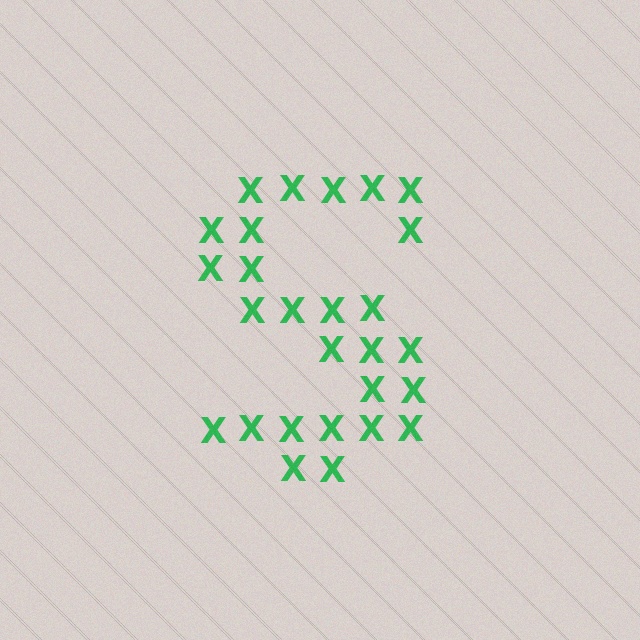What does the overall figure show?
The overall figure shows the letter S.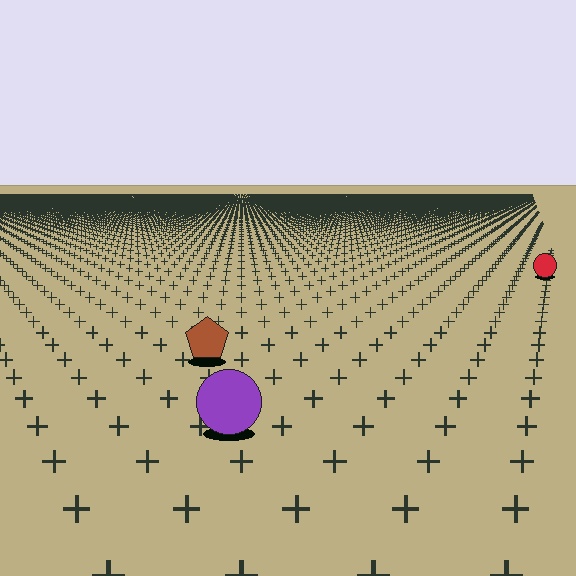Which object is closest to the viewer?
The purple circle is closest. The texture marks near it are larger and more spread out.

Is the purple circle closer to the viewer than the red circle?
Yes. The purple circle is closer — you can tell from the texture gradient: the ground texture is coarser near it.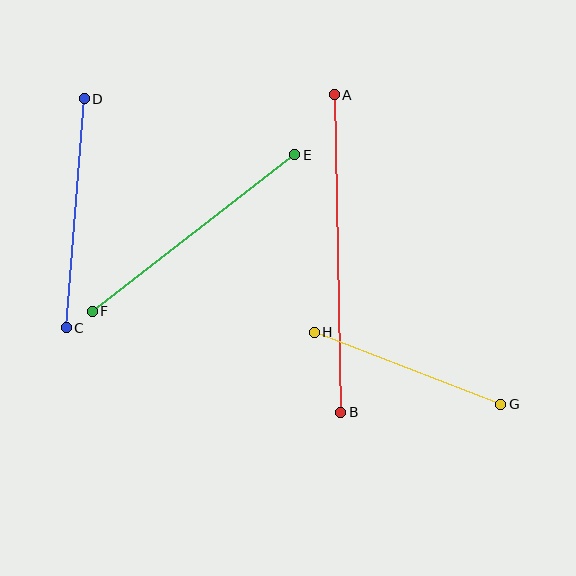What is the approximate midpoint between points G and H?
The midpoint is at approximately (408, 368) pixels.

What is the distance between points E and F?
The distance is approximately 256 pixels.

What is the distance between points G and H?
The distance is approximately 200 pixels.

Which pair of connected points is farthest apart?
Points A and B are farthest apart.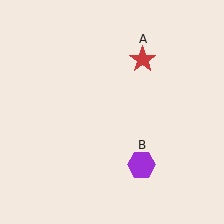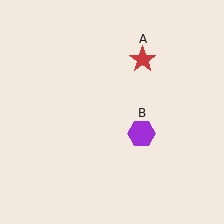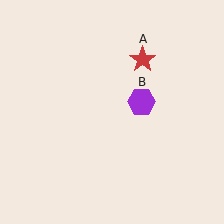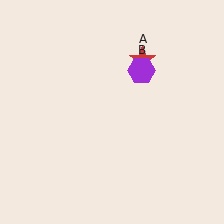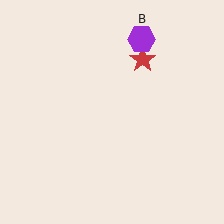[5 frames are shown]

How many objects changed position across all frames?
1 object changed position: purple hexagon (object B).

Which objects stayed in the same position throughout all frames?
Red star (object A) remained stationary.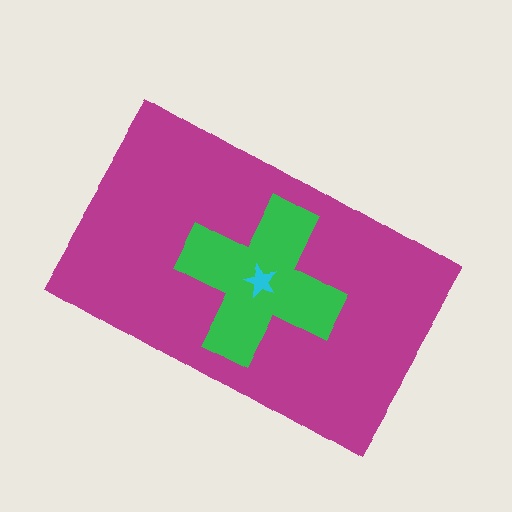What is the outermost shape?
The magenta rectangle.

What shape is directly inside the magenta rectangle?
The green cross.